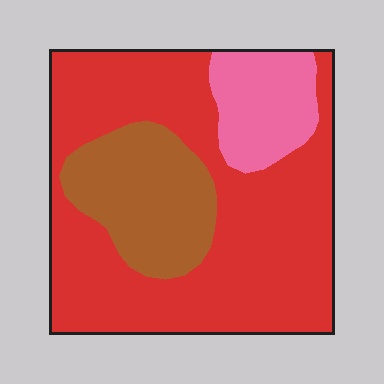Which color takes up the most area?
Red, at roughly 65%.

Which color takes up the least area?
Pink, at roughly 15%.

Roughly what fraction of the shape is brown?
Brown takes up between a sixth and a third of the shape.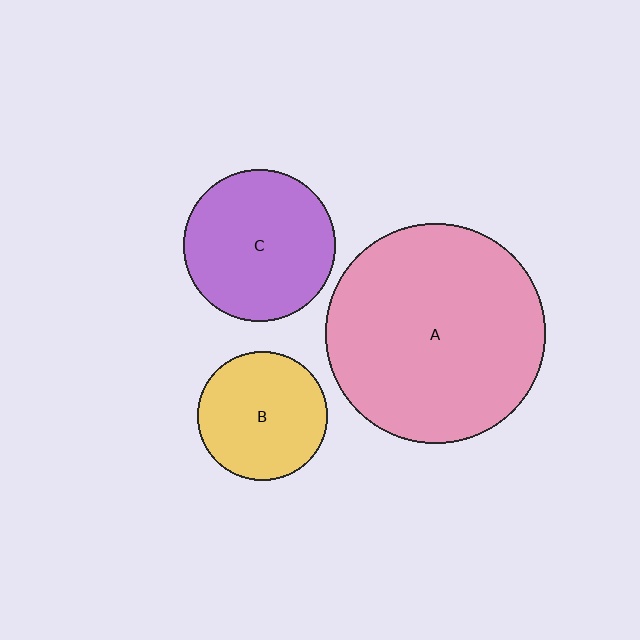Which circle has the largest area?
Circle A (pink).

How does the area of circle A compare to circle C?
Approximately 2.1 times.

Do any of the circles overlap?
No, none of the circles overlap.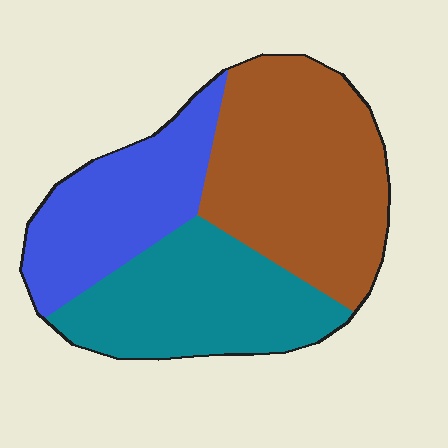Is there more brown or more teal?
Brown.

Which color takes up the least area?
Blue, at roughly 25%.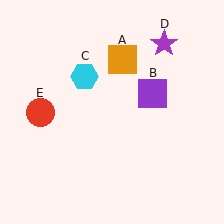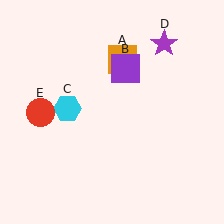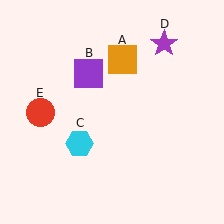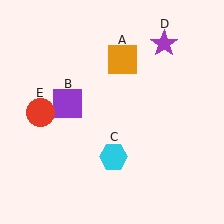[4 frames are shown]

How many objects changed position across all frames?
2 objects changed position: purple square (object B), cyan hexagon (object C).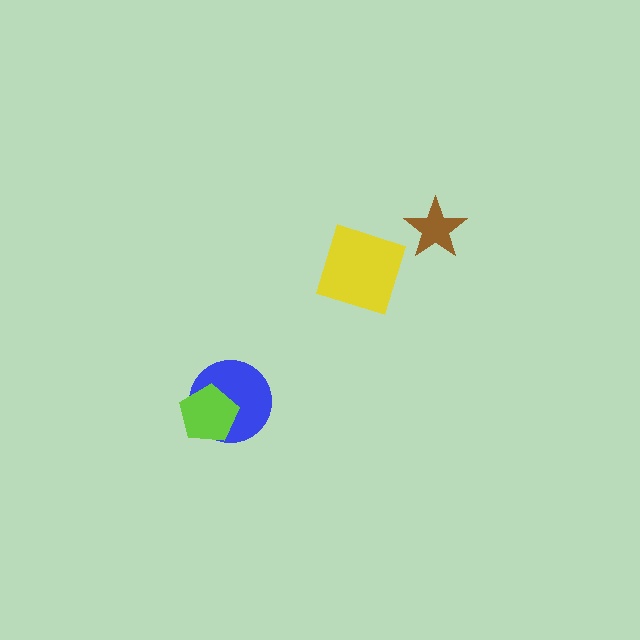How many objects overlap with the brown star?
0 objects overlap with the brown star.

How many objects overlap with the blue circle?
1 object overlaps with the blue circle.